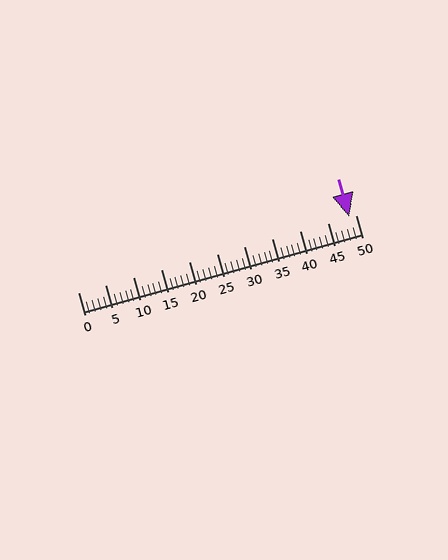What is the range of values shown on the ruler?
The ruler shows values from 0 to 50.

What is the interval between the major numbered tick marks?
The major tick marks are spaced 5 units apart.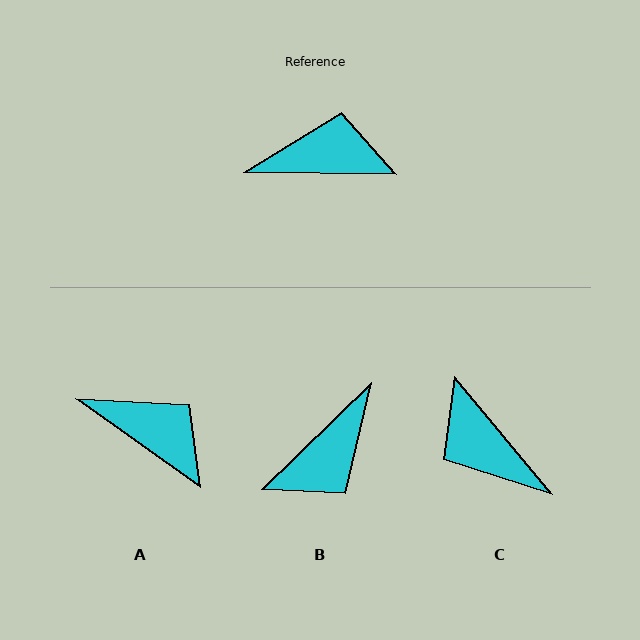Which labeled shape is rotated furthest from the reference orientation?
B, about 135 degrees away.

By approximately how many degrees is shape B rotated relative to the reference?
Approximately 135 degrees clockwise.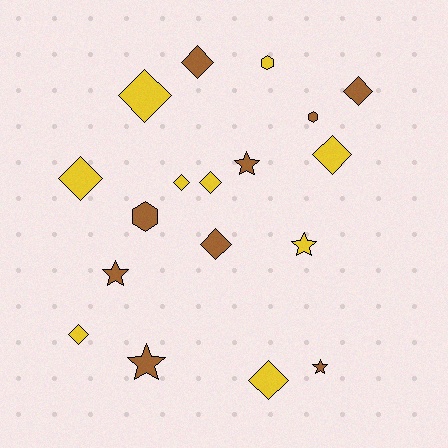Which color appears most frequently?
Yellow, with 9 objects.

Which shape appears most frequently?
Diamond, with 10 objects.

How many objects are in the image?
There are 18 objects.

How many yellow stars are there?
There is 1 yellow star.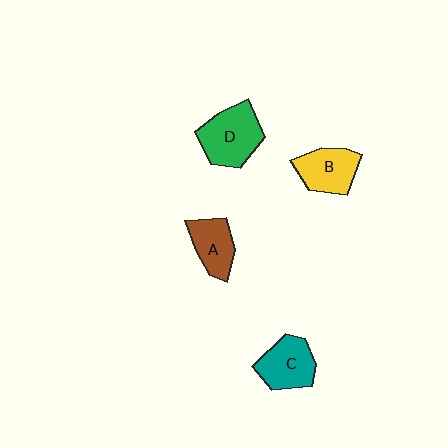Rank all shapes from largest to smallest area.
From largest to smallest: D (green), C (teal), B (yellow), A (brown).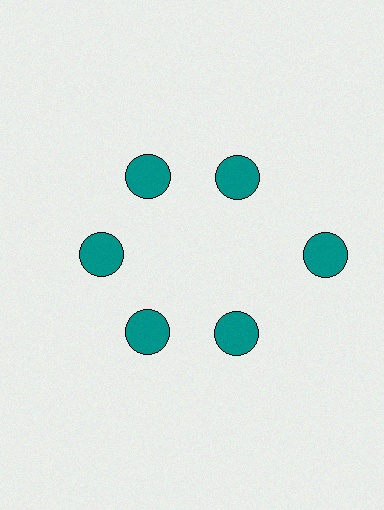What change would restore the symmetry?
The symmetry would be restored by moving it inward, back onto the ring so that all 6 circles sit at equal angles and equal distance from the center.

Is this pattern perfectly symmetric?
No. The 6 teal circles are arranged in a ring, but one element near the 3 o'clock position is pushed outward from the center, breaking the 6-fold rotational symmetry.